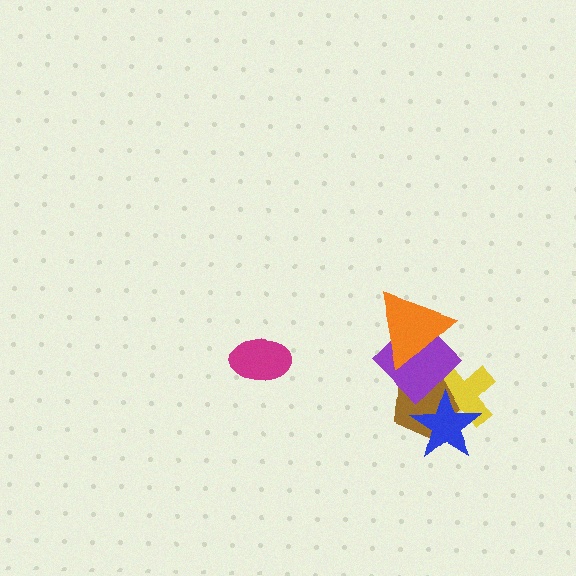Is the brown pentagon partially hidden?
Yes, it is partially covered by another shape.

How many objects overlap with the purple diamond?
4 objects overlap with the purple diamond.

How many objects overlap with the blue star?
3 objects overlap with the blue star.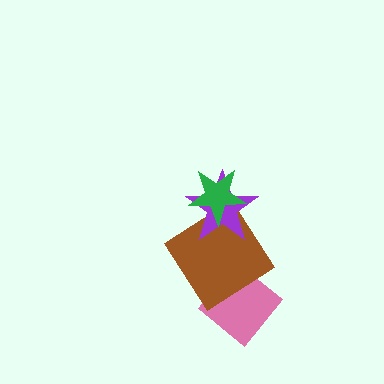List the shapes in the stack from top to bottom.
From top to bottom: the green star, the purple star, the brown diamond, the pink diamond.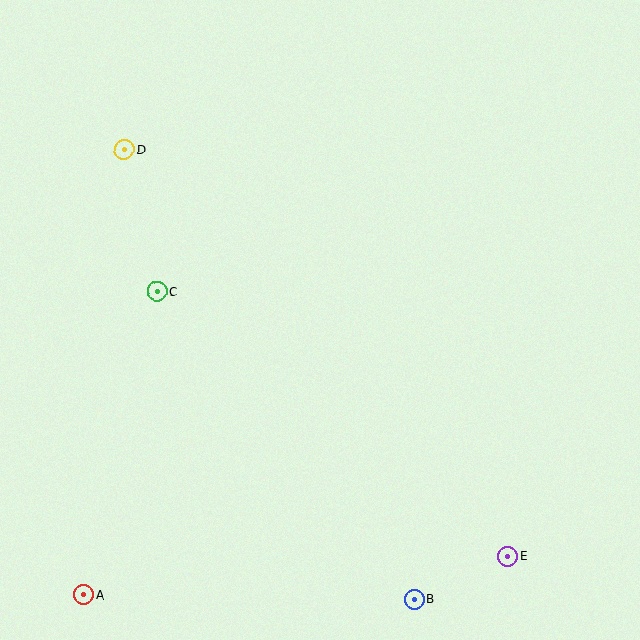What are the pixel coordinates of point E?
Point E is at (508, 556).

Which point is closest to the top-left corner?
Point D is closest to the top-left corner.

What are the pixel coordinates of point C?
Point C is at (157, 291).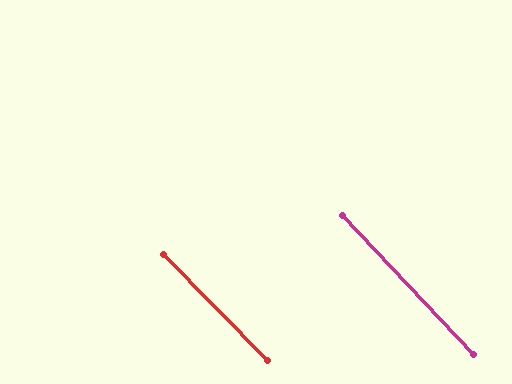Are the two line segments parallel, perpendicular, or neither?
Parallel — their directions differ by only 1.4°.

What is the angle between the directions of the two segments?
Approximately 1 degree.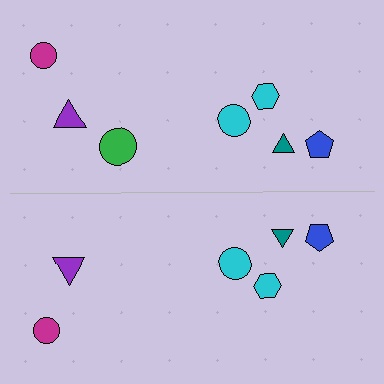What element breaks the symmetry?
A green circle is missing from the bottom side.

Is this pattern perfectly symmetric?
No, the pattern is not perfectly symmetric. A green circle is missing from the bottom side.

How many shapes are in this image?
There are 13 shapes in this image.